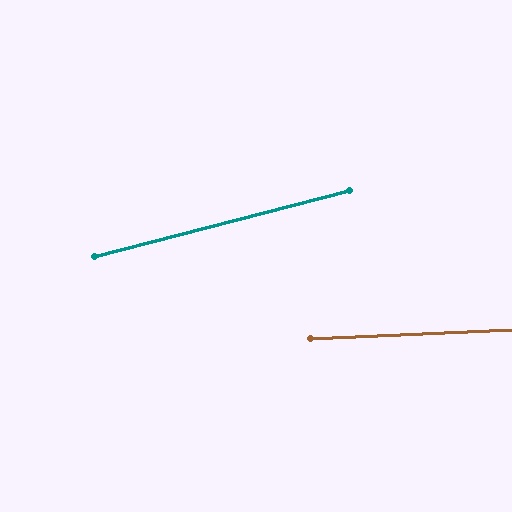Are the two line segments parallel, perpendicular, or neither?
Neither parallel nor perpendicular — they differ by about 12°.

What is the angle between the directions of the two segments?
Approximately 12 degrees.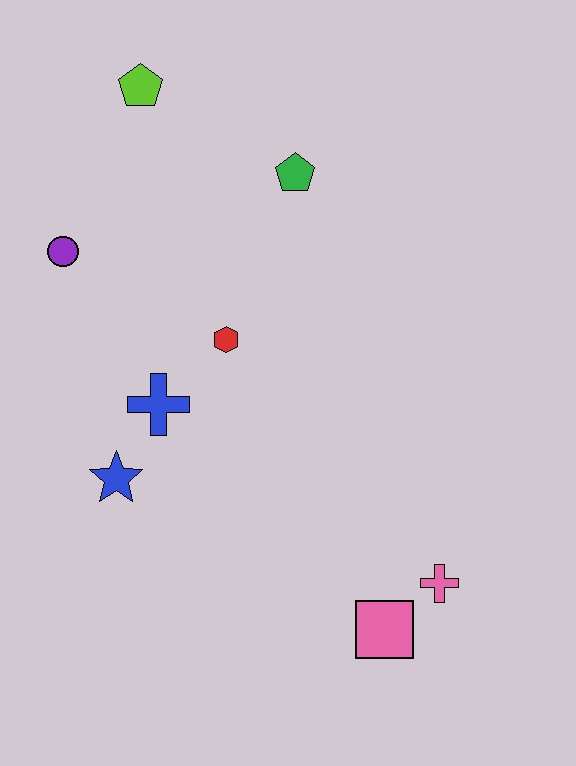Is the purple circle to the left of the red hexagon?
Yes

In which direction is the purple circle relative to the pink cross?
The purple circle is to the left of the pink cross.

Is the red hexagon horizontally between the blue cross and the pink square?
Yes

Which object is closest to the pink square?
The pink cross is closest to the pink square.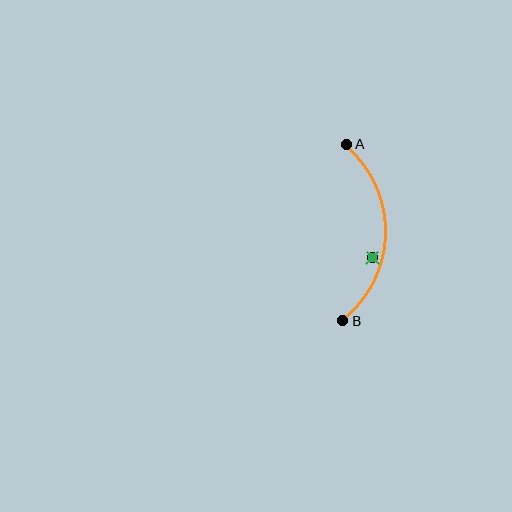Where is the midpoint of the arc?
The arc midpoint is the point on the curve farthest from the straight line joining A and B. It sits to the right of that line.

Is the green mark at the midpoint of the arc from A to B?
No — the green mark does not lie on the arc at all. It sits slightly inside the curve.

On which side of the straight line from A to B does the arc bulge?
The arc bulges to the right of the straight line connecting A and B.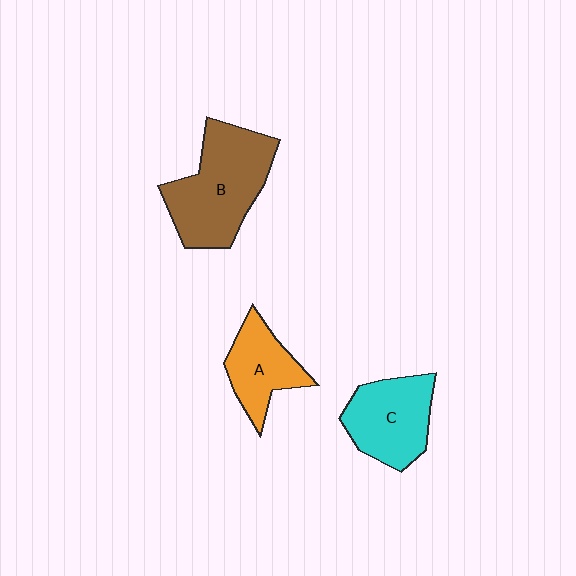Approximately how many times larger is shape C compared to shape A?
Approximately 1.3 times.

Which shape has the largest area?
Shape B (brown).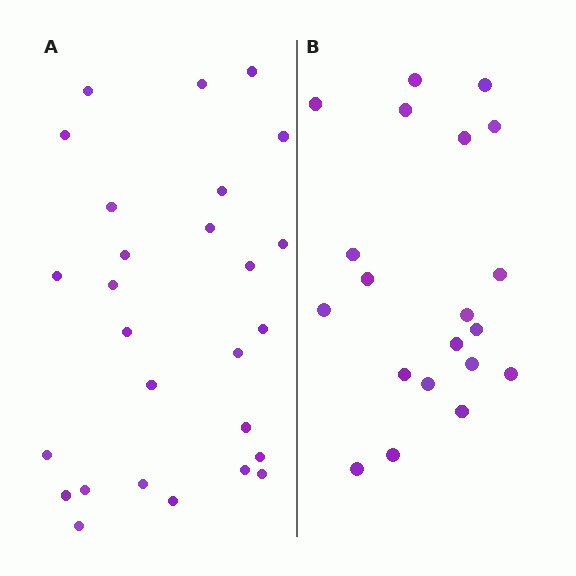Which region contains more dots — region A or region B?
Region A (the left region) has more dots.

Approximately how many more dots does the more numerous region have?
Region A has roughly 8 or so more dots than region B.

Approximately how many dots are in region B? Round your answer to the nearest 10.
About 20 dots.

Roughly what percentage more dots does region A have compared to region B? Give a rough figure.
About 35% more.